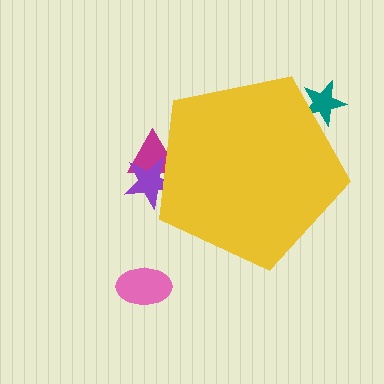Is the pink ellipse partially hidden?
No, the pink ellipse is fully visible.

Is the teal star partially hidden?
Yes, the teal star is partially hidden behind the yellow pentagon.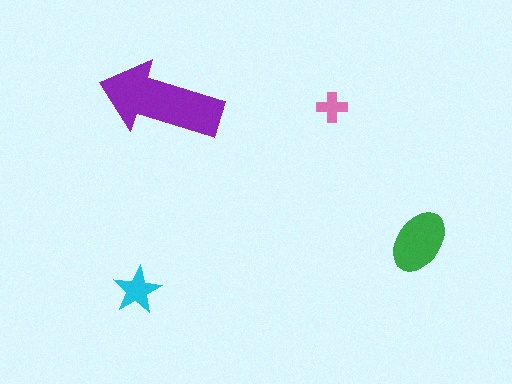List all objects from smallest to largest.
The pink cross, the cyan star, the green ellipse, the purple arrow.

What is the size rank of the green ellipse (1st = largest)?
2nd.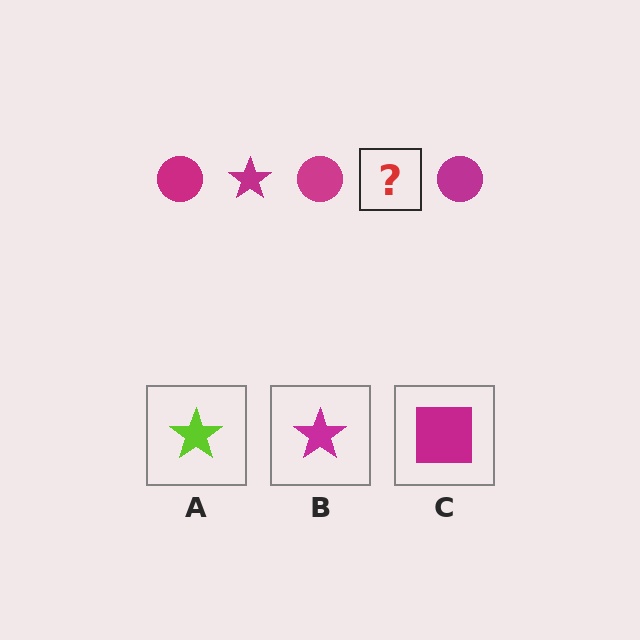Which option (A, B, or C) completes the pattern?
B.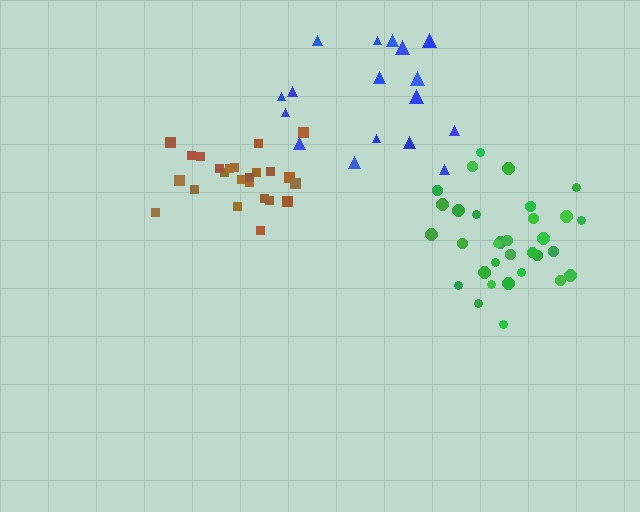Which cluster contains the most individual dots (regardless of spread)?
Green (32).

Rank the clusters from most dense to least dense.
green, brown, blue.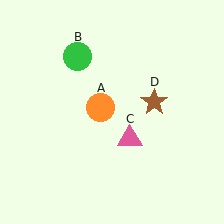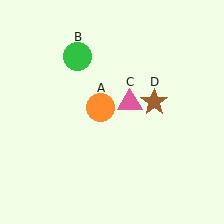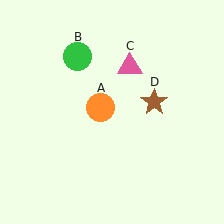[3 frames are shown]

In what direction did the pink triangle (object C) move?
The pink triangle (object C) moved up.